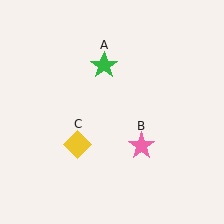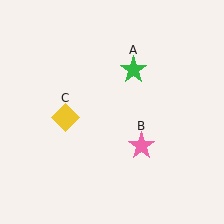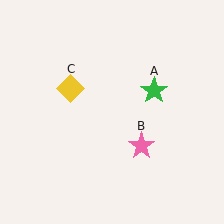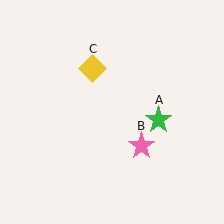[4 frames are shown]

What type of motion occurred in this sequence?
The green star (object A), yellow diamond (object C) rotated clockwise around the center of the scene.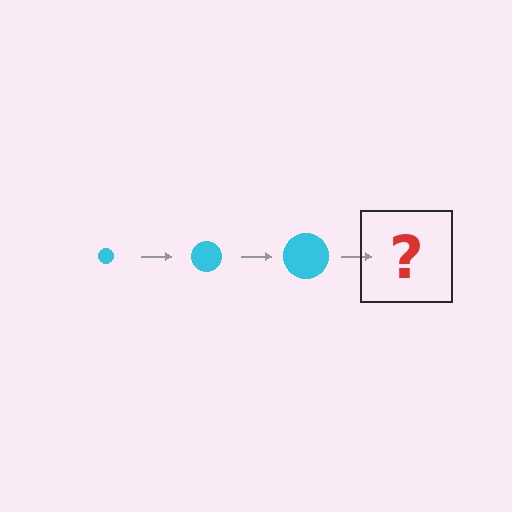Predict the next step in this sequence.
The next step is a cyan circle, larger than the previous one.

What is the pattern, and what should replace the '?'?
The pattern is that the circle gets progressively larger each step. The '?' should be a cyan circle, larger than the previous one.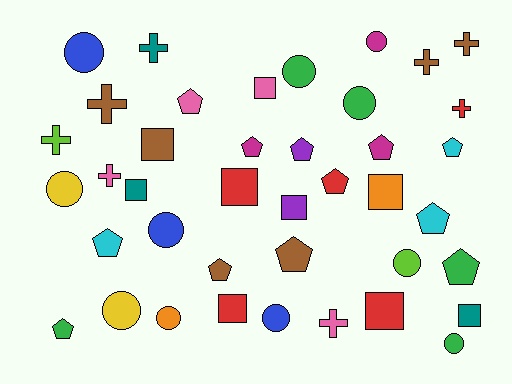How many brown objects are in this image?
There are 6 brown objects.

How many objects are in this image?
There are 40 objects.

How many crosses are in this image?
There are 8 crosses.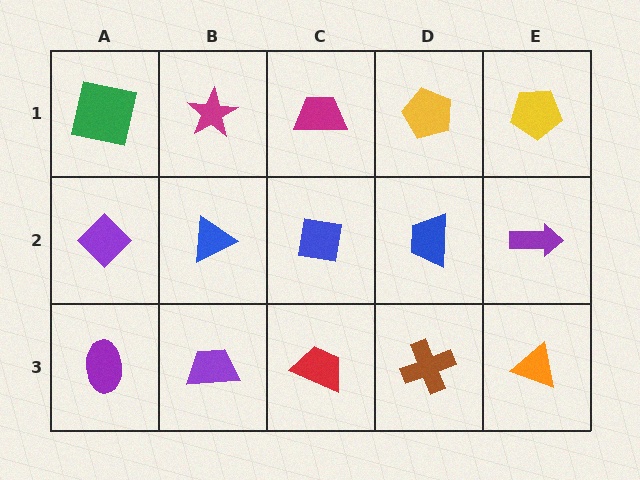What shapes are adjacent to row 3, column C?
A blue square (row 2, column C), a purple trapezoid (row 3, column B), a brown cross (row 3, column D).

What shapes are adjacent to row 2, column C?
A magenta trapezoid (row 1, column C), a red trapezoid (row 3, column C), a blue triangle (row 2, column B), a blue trapezoid (row 2, column D).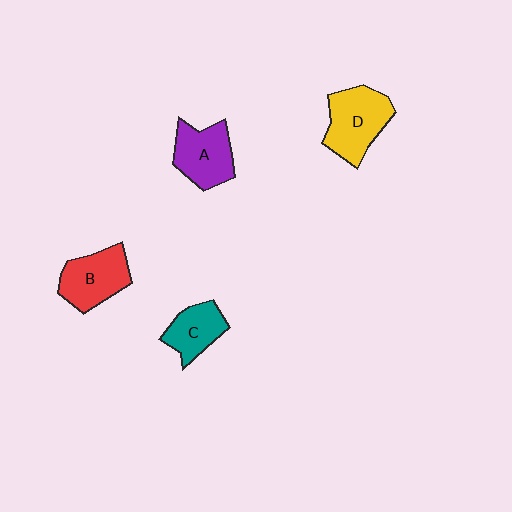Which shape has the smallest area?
Shape C (teal).